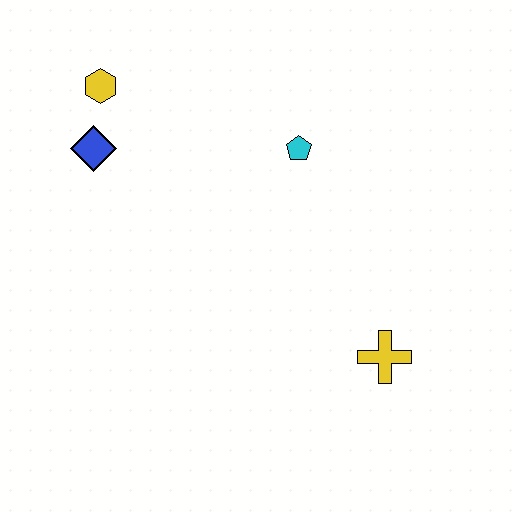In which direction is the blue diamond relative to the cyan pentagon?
The blue diamond is to the left of the cyan pentagon.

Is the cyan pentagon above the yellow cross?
Yes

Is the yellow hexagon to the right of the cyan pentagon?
No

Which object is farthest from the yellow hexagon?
The yellow cross is farthest from the yellow hexagon.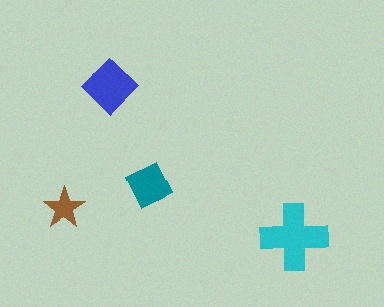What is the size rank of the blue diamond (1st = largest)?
2nd.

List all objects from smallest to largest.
The brown star, the teal square, the blue diamond, the cyan cross.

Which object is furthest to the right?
The cyan cross is rightmost.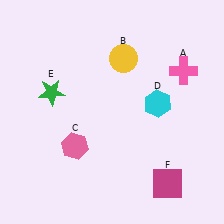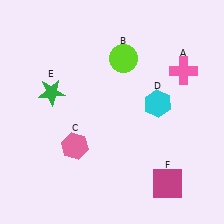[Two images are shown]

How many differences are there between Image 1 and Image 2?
There is 1 difference between the two images.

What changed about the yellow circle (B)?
In Image 1, B is yellow. In Image 2, it changed to lime.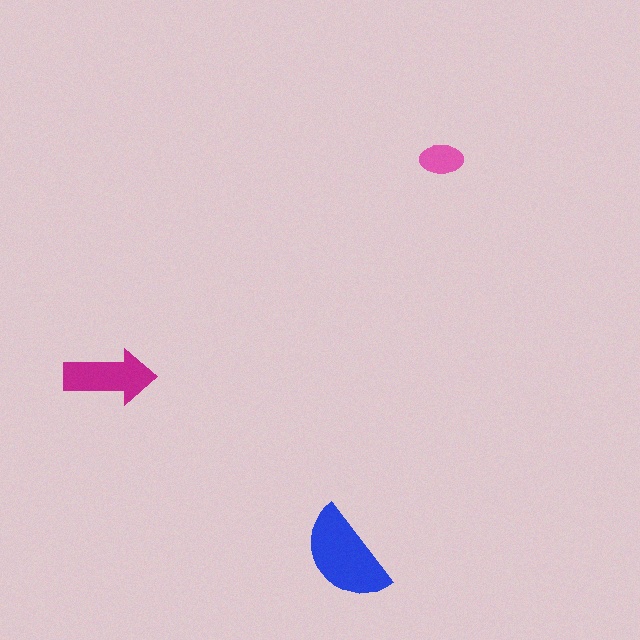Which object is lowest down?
The blue semicircle is bottommost.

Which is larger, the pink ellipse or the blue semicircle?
The blue semicircle.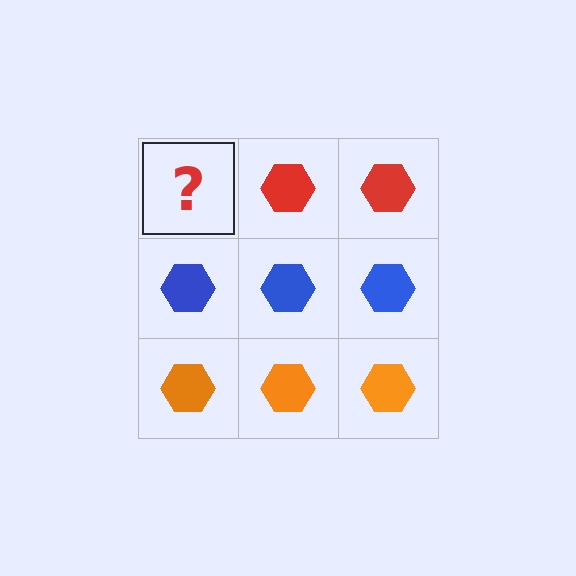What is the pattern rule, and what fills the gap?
The rule is that each row has a consistent color. The gap should be filled with a red hexagon.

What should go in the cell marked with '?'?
The missing cell should contain a red hexagon.